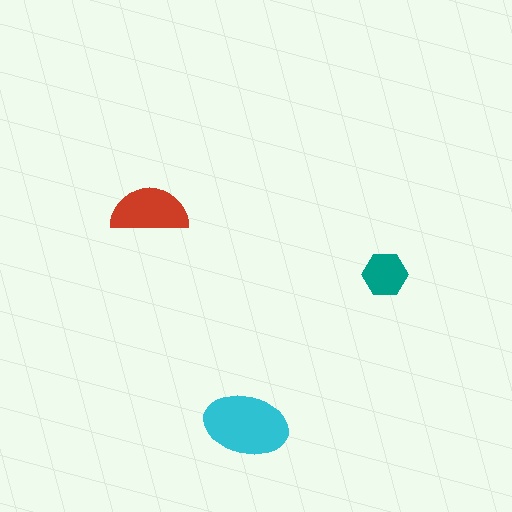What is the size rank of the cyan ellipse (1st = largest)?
1st.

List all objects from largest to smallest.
The cyan ellipse, the red semicircle, the teal hexagon.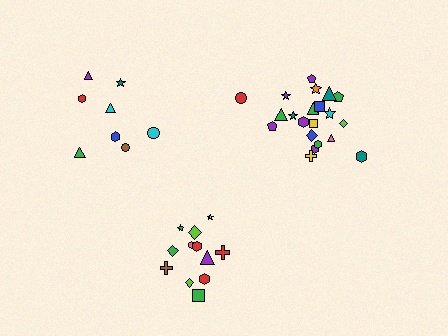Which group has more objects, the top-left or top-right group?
The top-right group.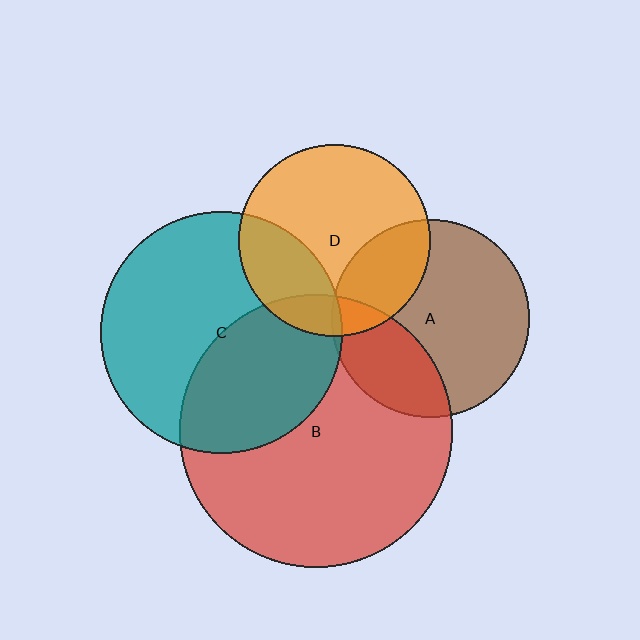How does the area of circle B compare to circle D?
Approximately 2.0 times.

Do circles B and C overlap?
Yes.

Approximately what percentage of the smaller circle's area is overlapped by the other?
Approximately 40%.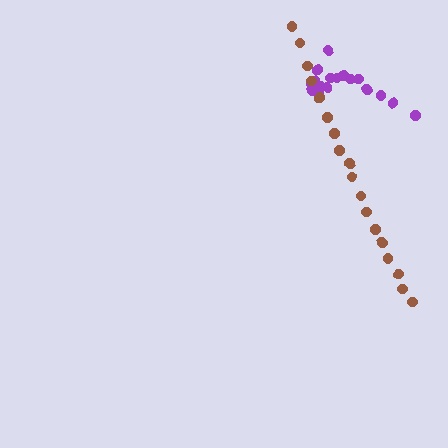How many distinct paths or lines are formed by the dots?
There are 2 distinct paths.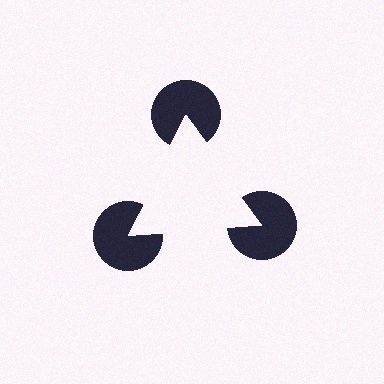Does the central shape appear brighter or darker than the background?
It typically appears slightly brighter than the background, even though no actual brightness change is drawn.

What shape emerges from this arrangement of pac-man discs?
An illusory triangle — its edges are inferred from the aligned wedge cuts in the pac-man discs, not physically drawn.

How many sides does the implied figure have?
3 sides.